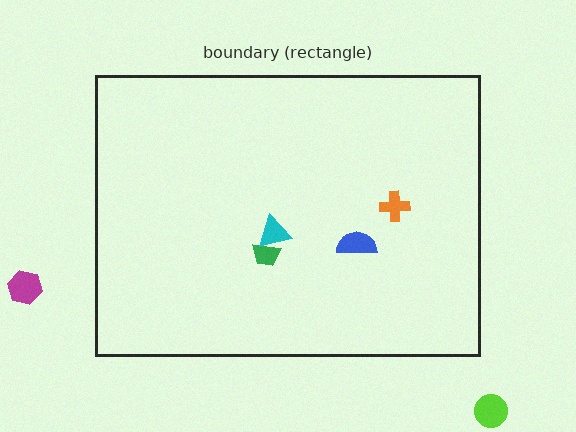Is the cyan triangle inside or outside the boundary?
Inside.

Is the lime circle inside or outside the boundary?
Outside.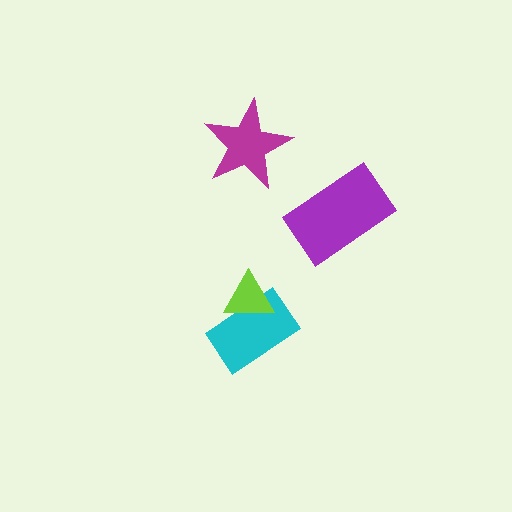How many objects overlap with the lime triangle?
1 object overlaps with the lime triangle.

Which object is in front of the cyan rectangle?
The lime triangle is in front of the cyan rectangle.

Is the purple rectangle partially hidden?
No, no other shape covers it.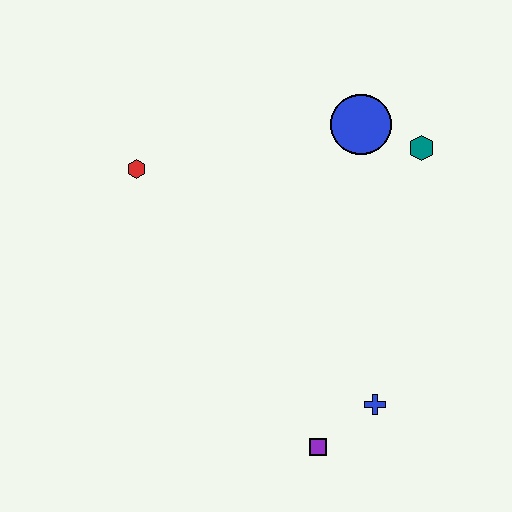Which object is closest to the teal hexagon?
The blue circle is closest to the teal hexagon.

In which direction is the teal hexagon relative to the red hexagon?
The teal hexagon is to the right of the red hexagon.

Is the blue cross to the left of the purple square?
No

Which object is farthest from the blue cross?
The red hexagon is farthest from the blue cross.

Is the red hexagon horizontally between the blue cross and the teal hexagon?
No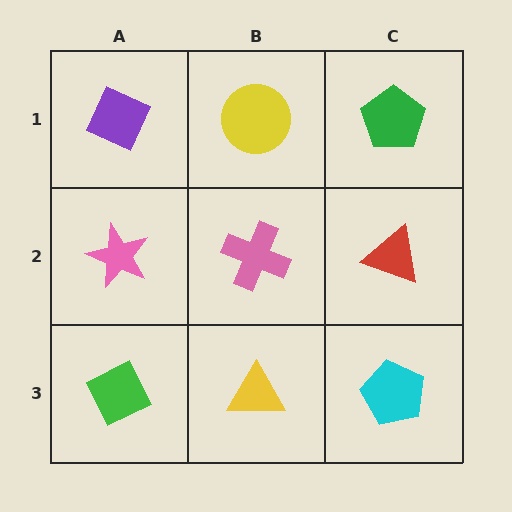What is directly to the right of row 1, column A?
A yellow circle.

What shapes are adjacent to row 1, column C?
A red triangle (row 2, column C), a yellow circle (row 1, column B).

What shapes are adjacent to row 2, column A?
A purple diamond (row 1, column A), a green diamond (row 3, column A), a pink cross (row 2, column B).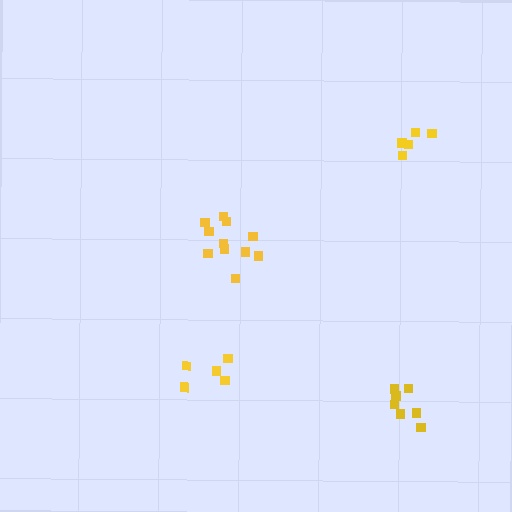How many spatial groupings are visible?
There are 4 spatial groupings.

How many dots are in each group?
Group 1: 5 dots, Group 2: 11 dots, Group 3: 7 dots, Group 4: 5 dots (28 total).